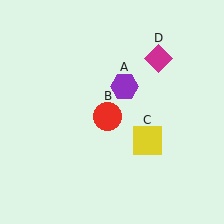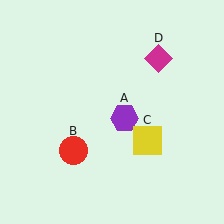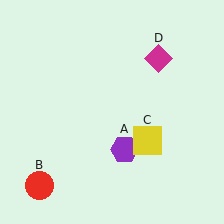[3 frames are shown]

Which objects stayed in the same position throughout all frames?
Yellow square (object C) and magenta diamond (object D) remained stationary.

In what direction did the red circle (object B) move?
The red circle (object B) moved down and to the left.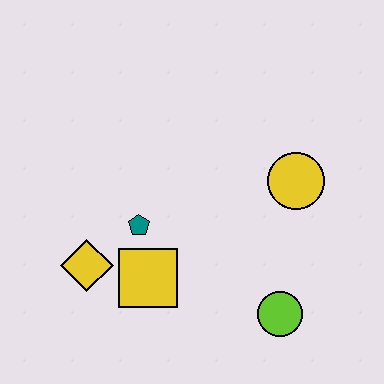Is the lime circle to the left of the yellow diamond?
No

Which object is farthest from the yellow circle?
The yellow diamond is farthest from the yellow circle.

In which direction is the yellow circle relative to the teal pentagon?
The yellow circle is to the right of the teal pentagon.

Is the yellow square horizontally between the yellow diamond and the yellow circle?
Yes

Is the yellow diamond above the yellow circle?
No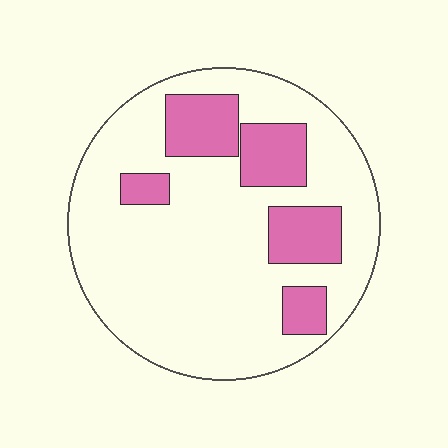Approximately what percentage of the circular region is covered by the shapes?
Approximately 20%.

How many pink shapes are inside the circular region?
5.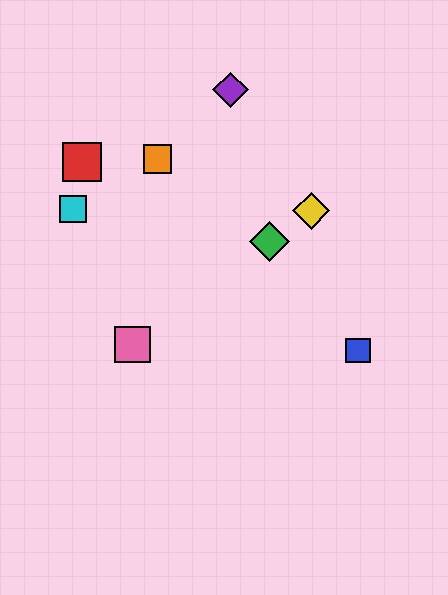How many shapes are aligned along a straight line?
3 shapes (the green diamond, the yellow diamond, the pink square) are aligned along a straight line.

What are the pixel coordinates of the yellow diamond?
The yellow diamond is at (311, 211).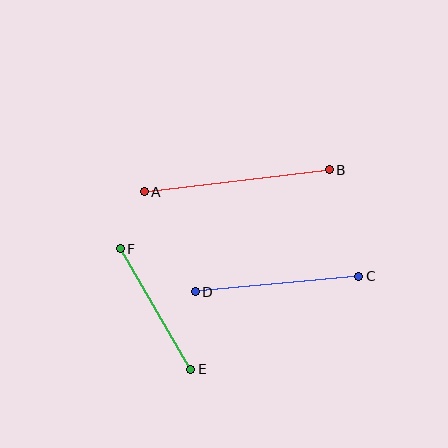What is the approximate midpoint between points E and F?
The midpoint is at approximately (156, 309) pixels.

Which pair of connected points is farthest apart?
Points A and B are farthest apart.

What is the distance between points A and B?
The distance is approximately 186 pixels.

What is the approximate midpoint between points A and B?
The midpoint is at approximately (237, 181) pixels.